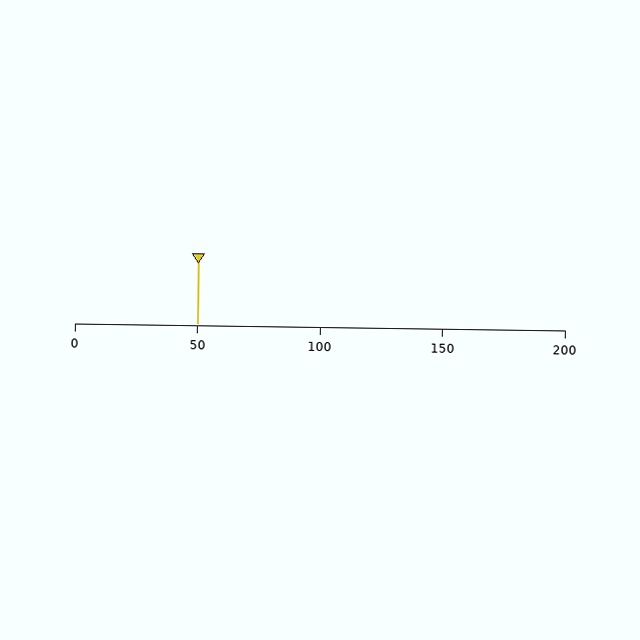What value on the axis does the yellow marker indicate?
The marker indicates approximately 50.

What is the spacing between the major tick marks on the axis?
The major ticks are spaced 50 apart.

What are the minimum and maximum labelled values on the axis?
The axis runs from 0 to 200.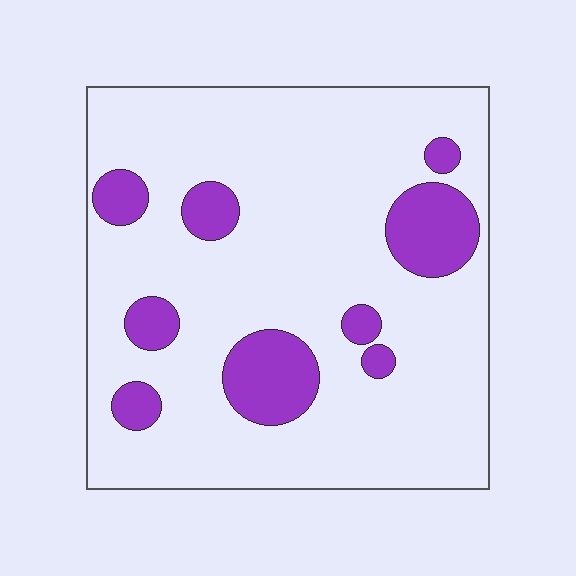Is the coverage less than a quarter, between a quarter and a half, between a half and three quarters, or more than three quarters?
Less than a quarter.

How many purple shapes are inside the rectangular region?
9.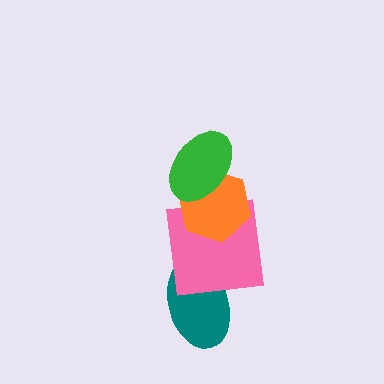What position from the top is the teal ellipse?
The teal ellipse is 4th from the top.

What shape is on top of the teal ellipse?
The pink square is on top of the teal ellipse.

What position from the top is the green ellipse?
The green ellipse is 1st from the top.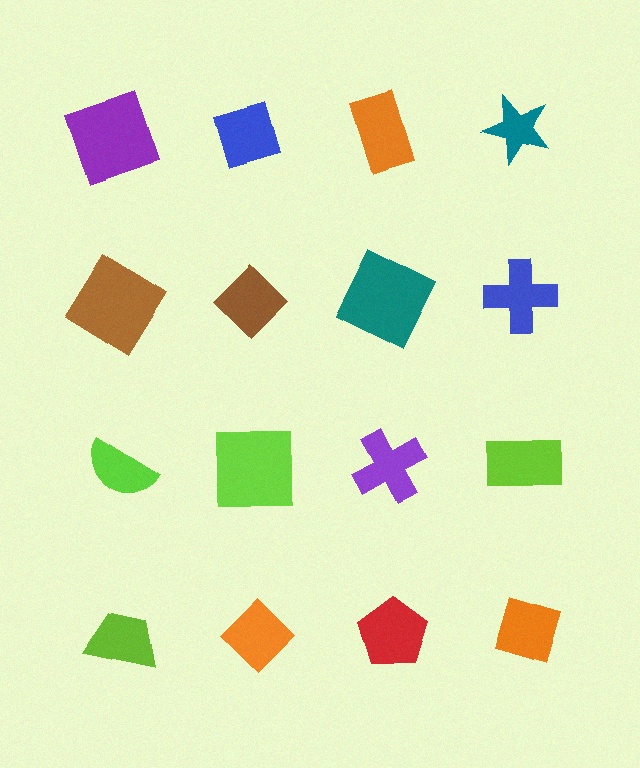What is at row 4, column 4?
An orange diamond.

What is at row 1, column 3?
An orange rectangle.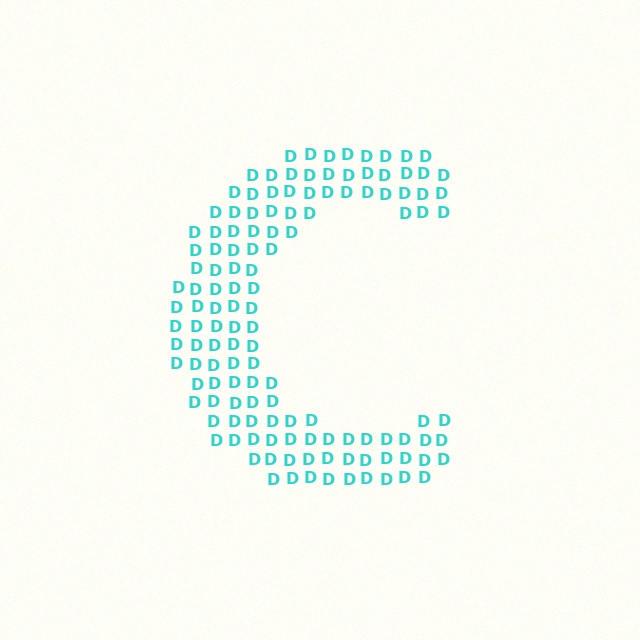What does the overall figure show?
The overall figure shows the letter C.